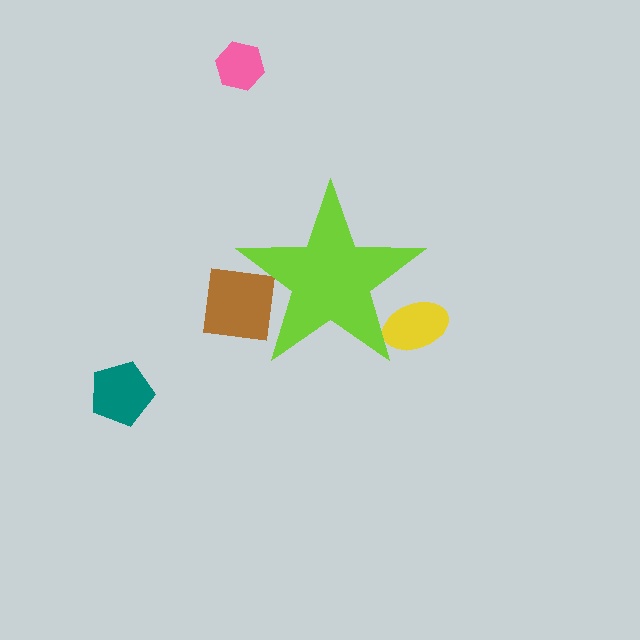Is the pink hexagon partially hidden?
No, the pink hexagon is fully visible.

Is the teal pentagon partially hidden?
No, the teal pentagon is fully visible.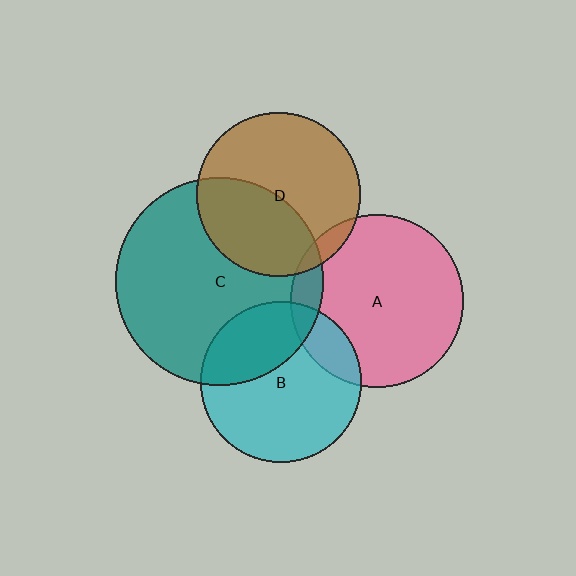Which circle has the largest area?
Circle C (teal).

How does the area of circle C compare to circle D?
Approximately 1.6 times.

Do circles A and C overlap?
Yes.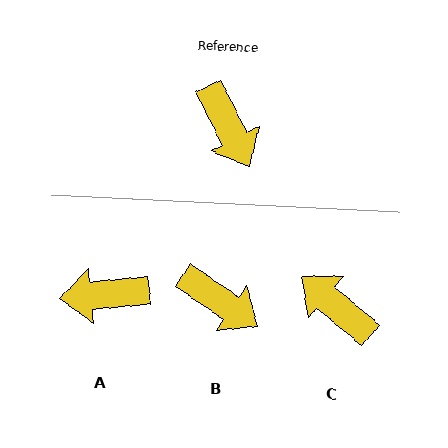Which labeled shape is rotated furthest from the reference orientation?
C, about 157 degrees away.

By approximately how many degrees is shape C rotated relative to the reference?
Approximately 157 degrees clockwise.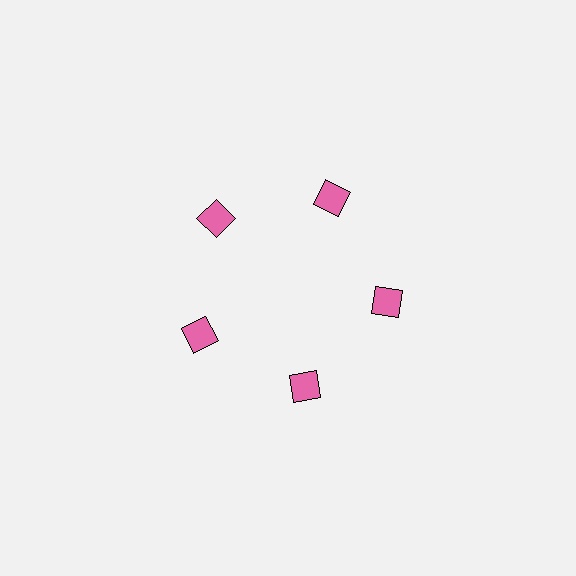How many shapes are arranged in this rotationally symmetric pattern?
There are 5 shapes, arranged in 5 groups of 1.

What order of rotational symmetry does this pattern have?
This pattern has 5-fold rotational symmetry.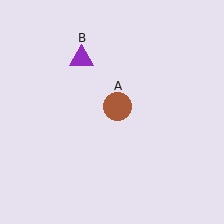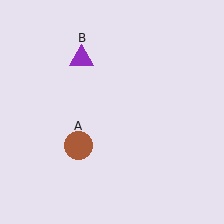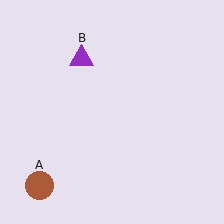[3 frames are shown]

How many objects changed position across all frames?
1 object changed position: brown circle (object A).